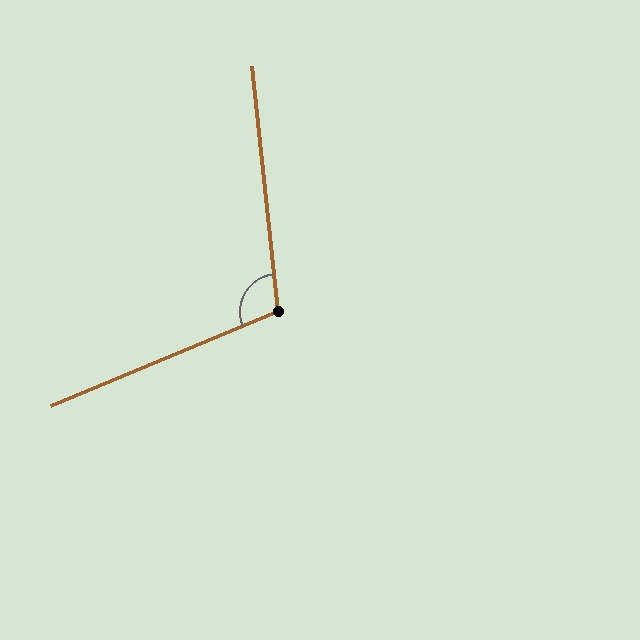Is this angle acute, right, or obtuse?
It is obtuse.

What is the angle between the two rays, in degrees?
Approximately 106 degrees.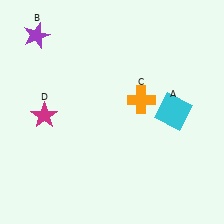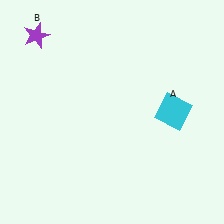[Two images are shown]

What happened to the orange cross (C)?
The orange cross (C) was removed in Image 2. It was in the top-right area of Image 1.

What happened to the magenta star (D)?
The magenta star (D) was removed in Image 2. It was in the bottom-left area of Image 1.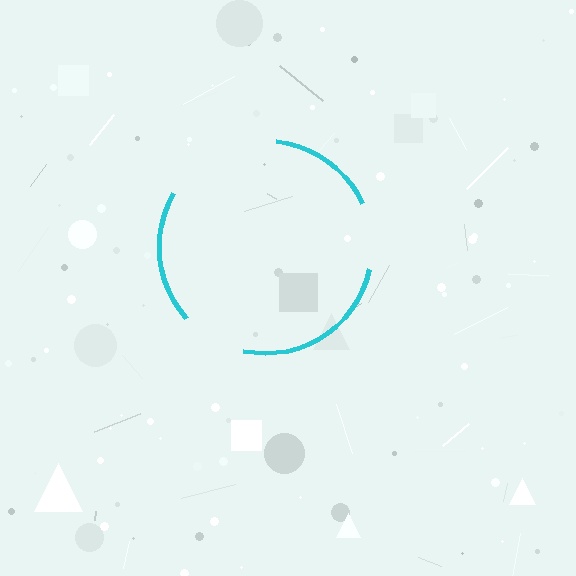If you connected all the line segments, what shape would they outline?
They would outline a circle.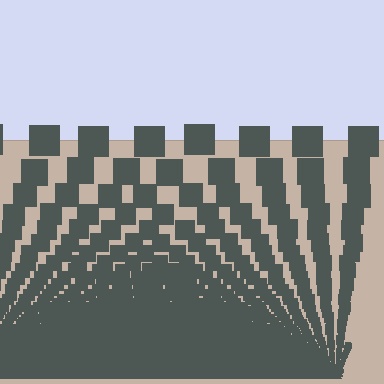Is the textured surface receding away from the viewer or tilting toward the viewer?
The surface appears to tilt toward the viewer. Texture elements get larger and sparser toward the top.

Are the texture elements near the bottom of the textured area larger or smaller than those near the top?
Smaller. The gradient is inverted — elements near the bottom are smaller and denser.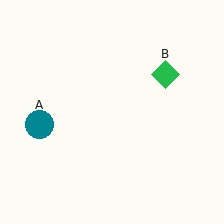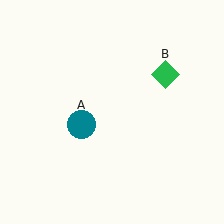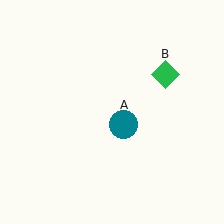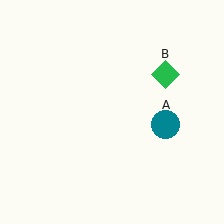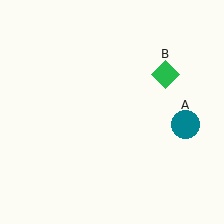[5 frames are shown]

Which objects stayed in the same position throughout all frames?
Green diamond (object B) remained stationary.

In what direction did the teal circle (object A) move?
The teal circle (object A) moved right.